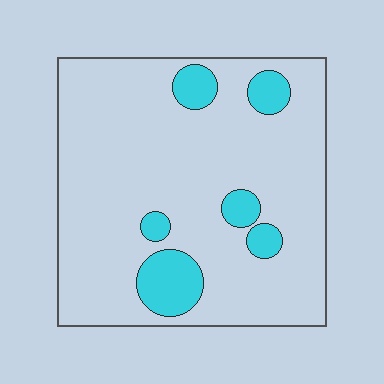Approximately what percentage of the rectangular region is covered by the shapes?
Approximately 15%.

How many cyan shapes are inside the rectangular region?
6.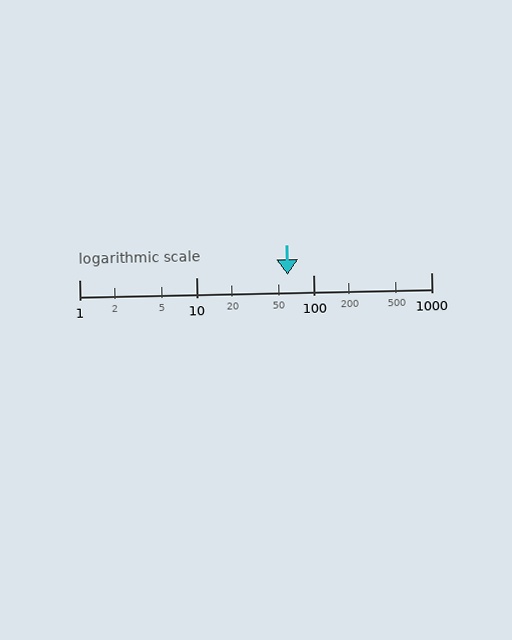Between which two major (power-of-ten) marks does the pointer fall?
The pointer is between 10 and 100.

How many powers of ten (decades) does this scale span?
The scale spans 3 decades, from 1 to 1000.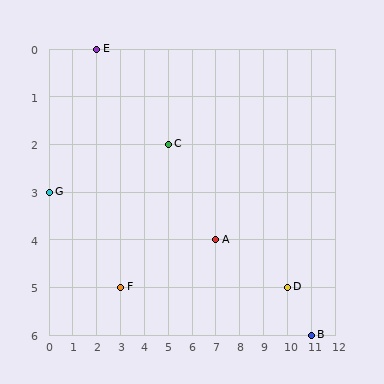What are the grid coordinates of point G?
Point G is at grid coordinates (0, 3).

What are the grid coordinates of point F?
Point F is at grid coordinates (3, 5).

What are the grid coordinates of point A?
Point A is at grid coordinates (7, 4).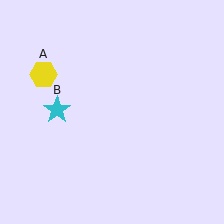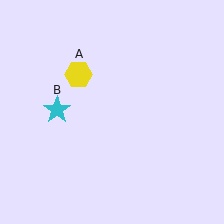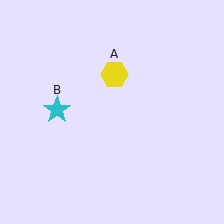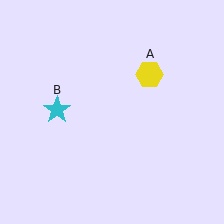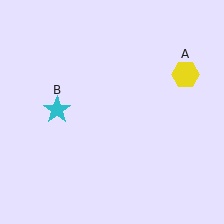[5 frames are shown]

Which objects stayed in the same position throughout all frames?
Cyan star (object B) remained stationary.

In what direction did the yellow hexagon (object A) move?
The yellow hexagon (object A) moved right.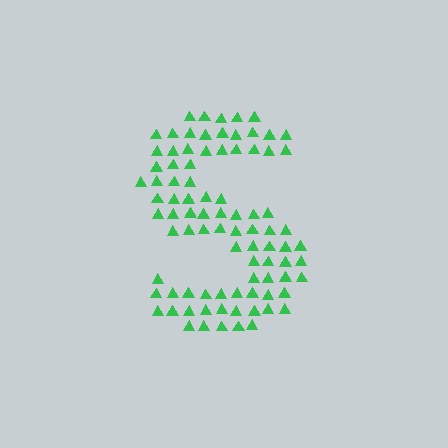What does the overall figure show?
The overall figure shows the letter S.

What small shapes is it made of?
It is made of small triangles.